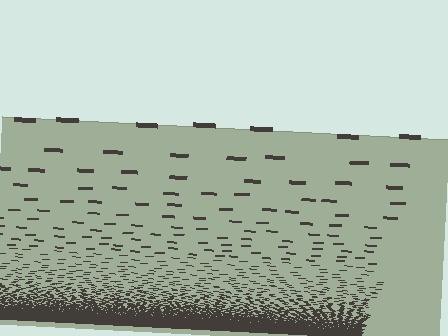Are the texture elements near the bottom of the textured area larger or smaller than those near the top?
Smaller. The gradient is inverted — elements near the bottom are smaller and denser.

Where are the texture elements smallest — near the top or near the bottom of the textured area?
Near the bottom.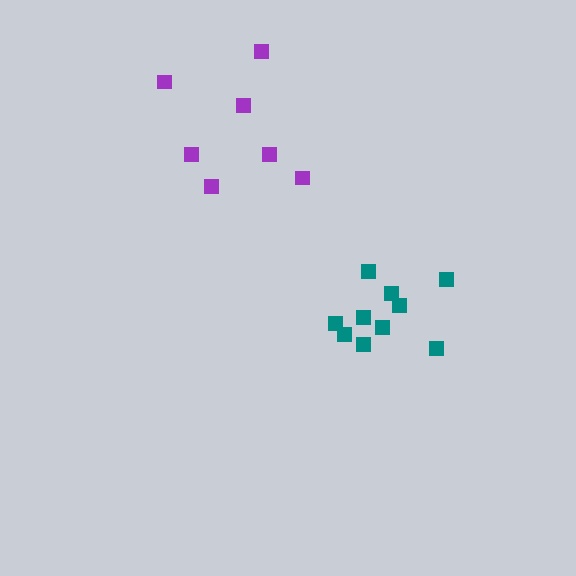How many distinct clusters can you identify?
There are 2 distinct clusters.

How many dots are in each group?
Group 1: 7 dots, Group 2: 10 dots (17 total).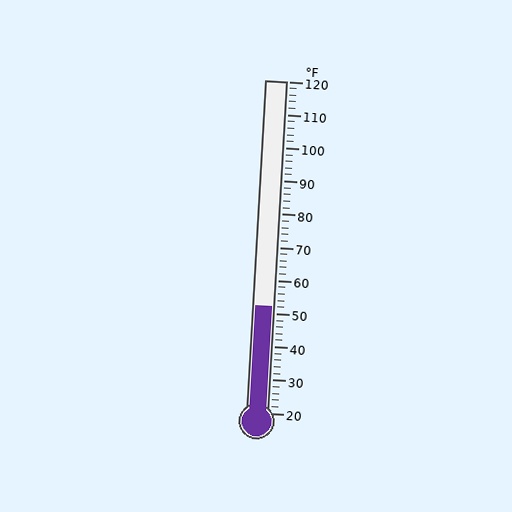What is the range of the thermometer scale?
The thermometer scale ranges from 20°F to 120°F.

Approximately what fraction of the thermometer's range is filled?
The thermometer is filled to approximately 30% of its range.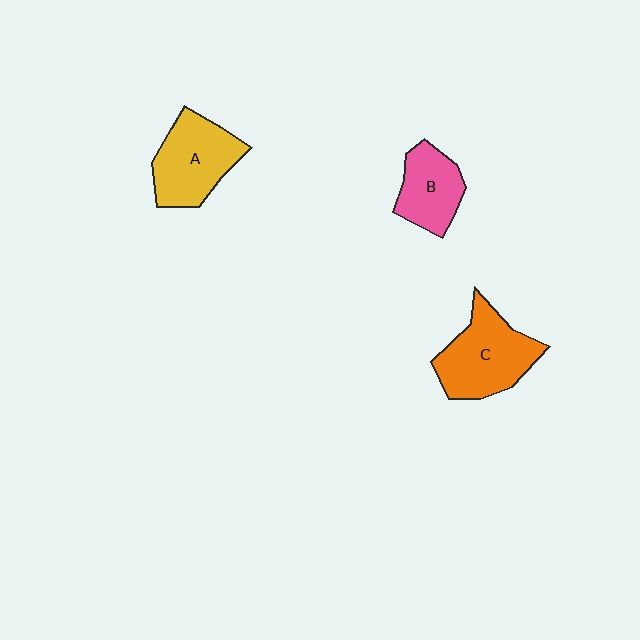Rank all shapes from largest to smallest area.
From largest to smallest: C (orange), A (yellow), B (pink).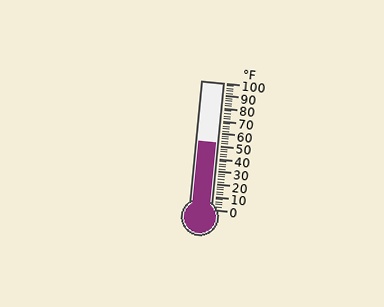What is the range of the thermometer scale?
The thermometer scale ranges from 0°F to 100°F.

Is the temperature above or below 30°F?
The temperature is above 30°F.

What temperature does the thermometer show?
The thermometer shows approximately 52°F.